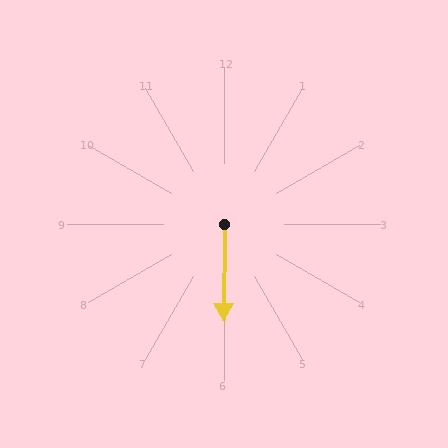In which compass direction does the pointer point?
South.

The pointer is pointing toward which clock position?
Roughly 6 o'clock.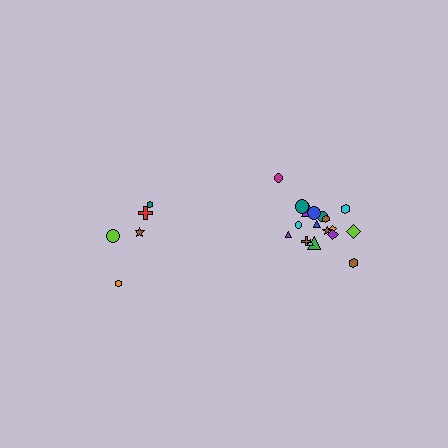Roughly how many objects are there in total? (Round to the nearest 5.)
Roughly 25 objects in total.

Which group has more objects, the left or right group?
The right group.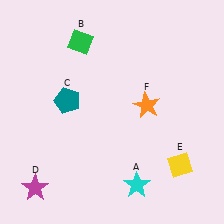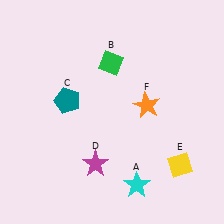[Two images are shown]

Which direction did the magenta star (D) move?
The magenta star (D) moved right.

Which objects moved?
The objects that moved are: the green diamond (B), the magenta star (D).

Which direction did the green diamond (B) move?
The green diamond (B) moved right.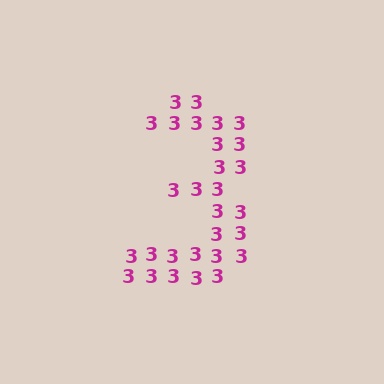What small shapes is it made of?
It is made of small digit 3's.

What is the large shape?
The large shape is the digit 3.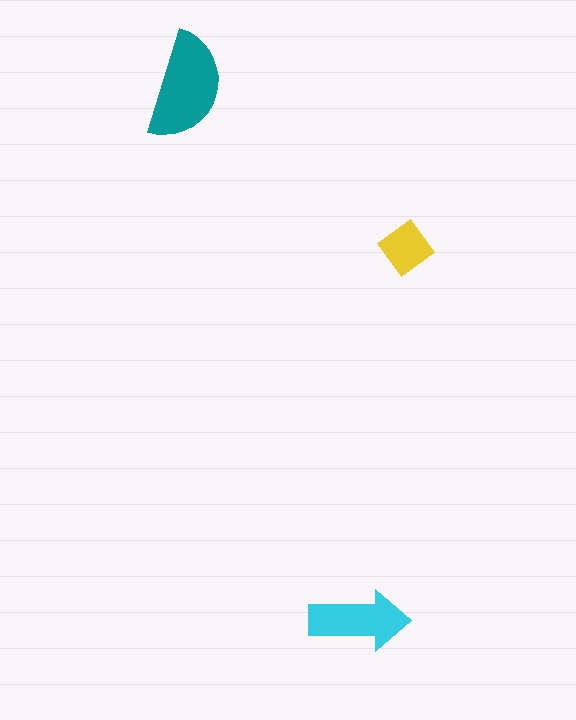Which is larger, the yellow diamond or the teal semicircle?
The teal semicircle.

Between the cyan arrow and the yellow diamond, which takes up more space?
The cyan arrow.